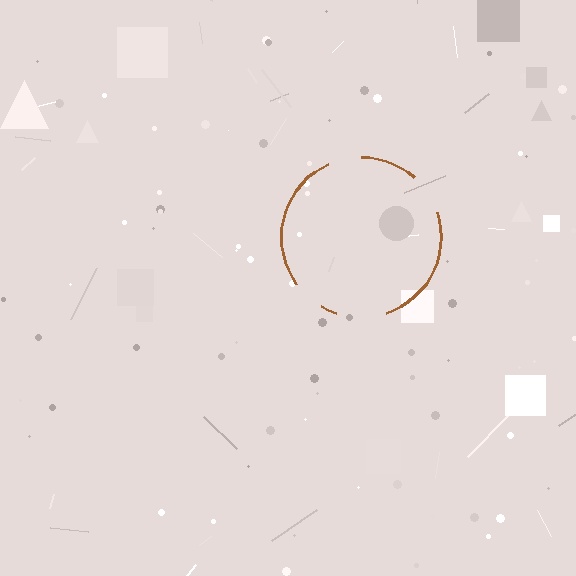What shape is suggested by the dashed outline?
The dashed outline suggests a circle.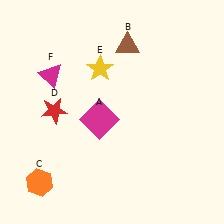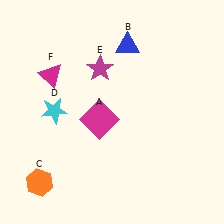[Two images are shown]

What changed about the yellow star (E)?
In Image 1, E is yellow. In Image 2, it changed to magenta.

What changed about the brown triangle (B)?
In Image 1, B is brown. In Image 2, it changed to blue.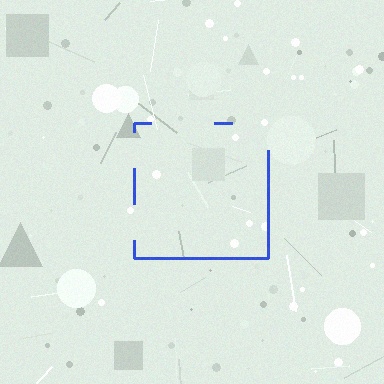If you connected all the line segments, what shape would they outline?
They would outline a square.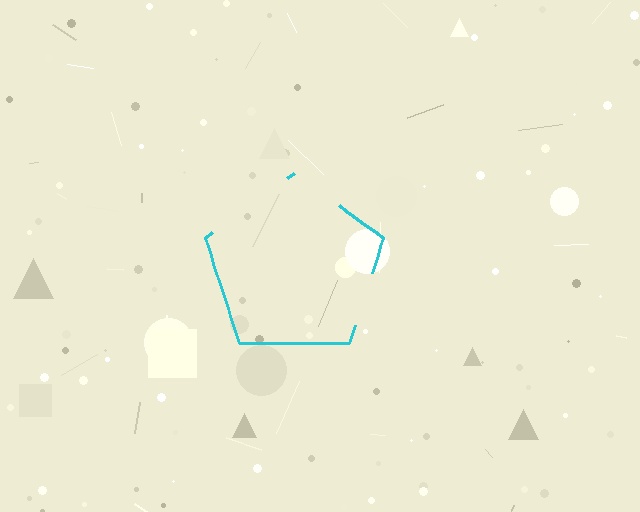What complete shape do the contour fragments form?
The contour fragments form a pentagon.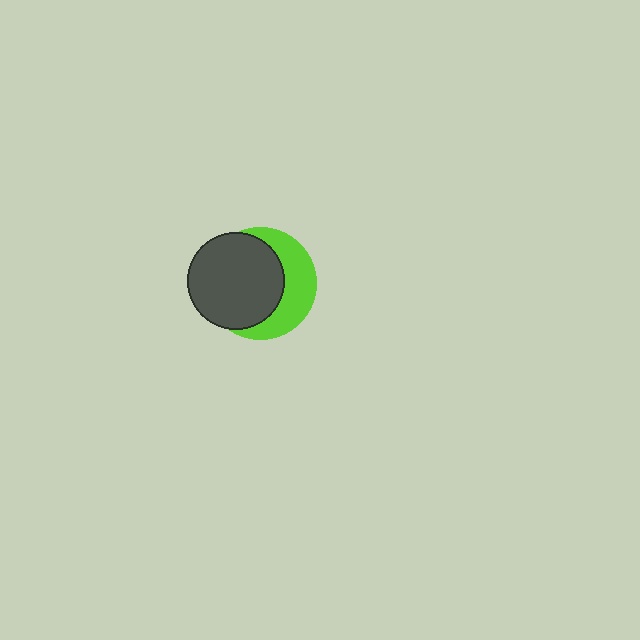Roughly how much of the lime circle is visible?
A small part of it is visible (roughly 39%).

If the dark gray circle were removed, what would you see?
You would see the complete lime circle.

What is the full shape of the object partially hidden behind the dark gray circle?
The partially hidden object is a lime circle.